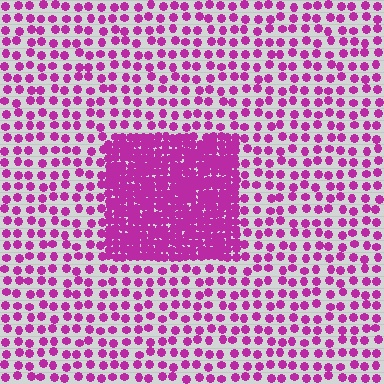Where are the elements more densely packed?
The elements are more densely packed inside the rectangle boundary.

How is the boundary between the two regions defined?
The boundary is defined by a change in element density (approximately 2.9x ratio). All elements are the same color, size, and shape.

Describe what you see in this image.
The image contains small magenta elements arranged at two different densities. A rectangle-shaped region is visible where the elements are more densely packed than the surrounding area.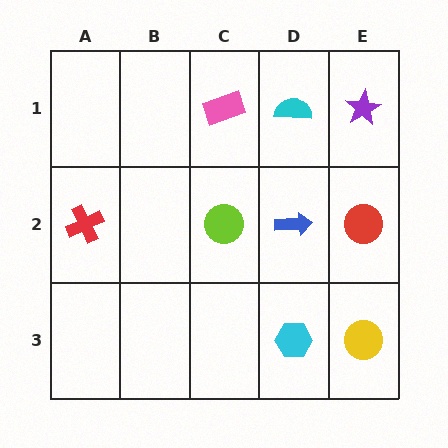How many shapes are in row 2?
4 shapes.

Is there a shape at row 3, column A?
No, that cell is empty.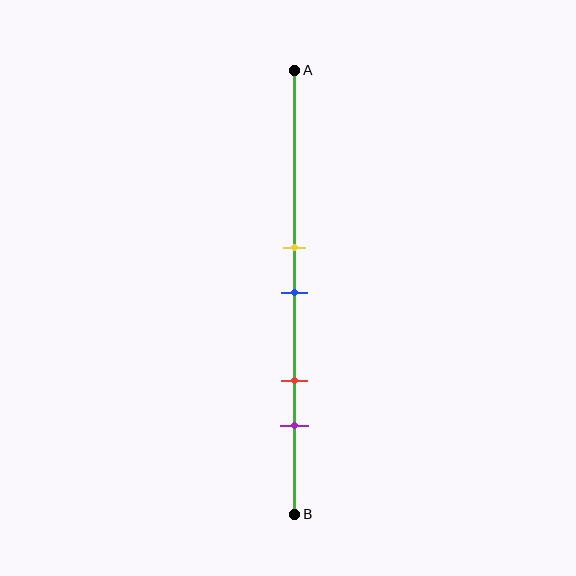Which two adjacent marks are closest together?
The yellow and blue marks are the closest adjacent pair.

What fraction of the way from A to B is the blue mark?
The blue mark is approximately 50% (0.5) of the way from A to B.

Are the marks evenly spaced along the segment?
No, the marks are not evenly spaced.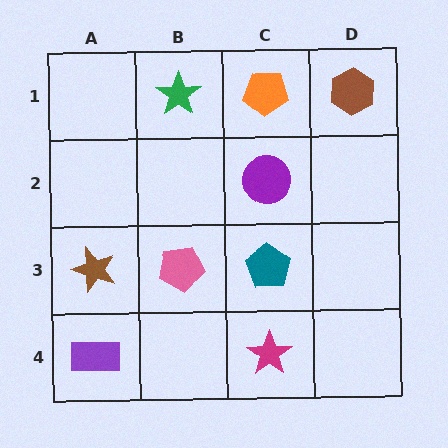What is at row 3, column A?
A brown star.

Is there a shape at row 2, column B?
No, that cell is empty.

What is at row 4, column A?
A purple rectangle.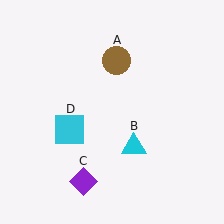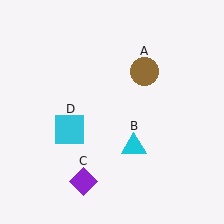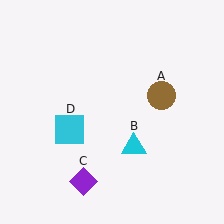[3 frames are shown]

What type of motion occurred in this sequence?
The brown circle (object A) rotated clockwise around the center of the scene.